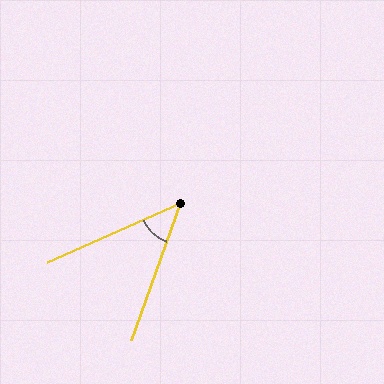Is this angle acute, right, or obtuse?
It is acute.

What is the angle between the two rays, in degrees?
Approximately 46 degrees.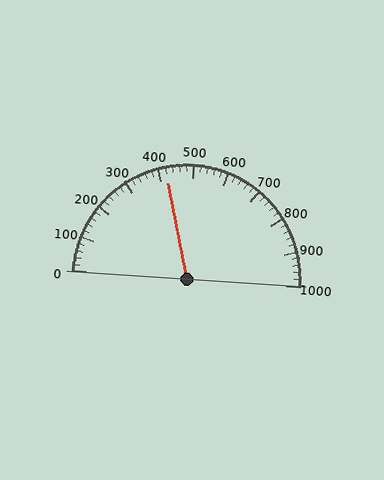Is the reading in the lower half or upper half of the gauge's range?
The reading is in the lower half of the range (0 to 1000).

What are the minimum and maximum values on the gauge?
The gauge ranges from 0 to 1000.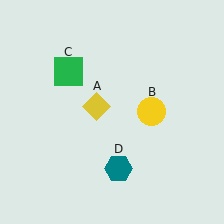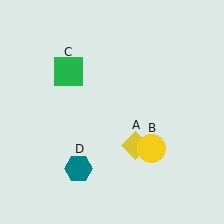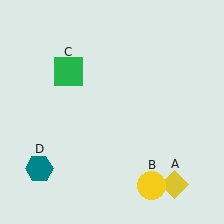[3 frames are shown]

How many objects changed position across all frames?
3 objects changed position: yellow diamond (object A), yellow circle (object B), teal hexagon (object D).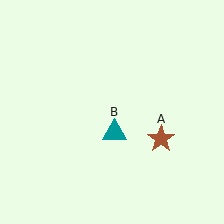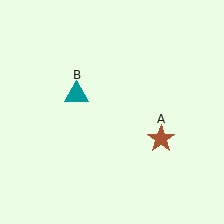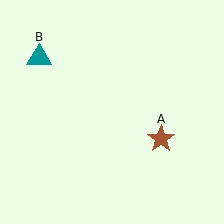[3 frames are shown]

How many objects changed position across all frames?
1 object changed position: teal triangle (object B).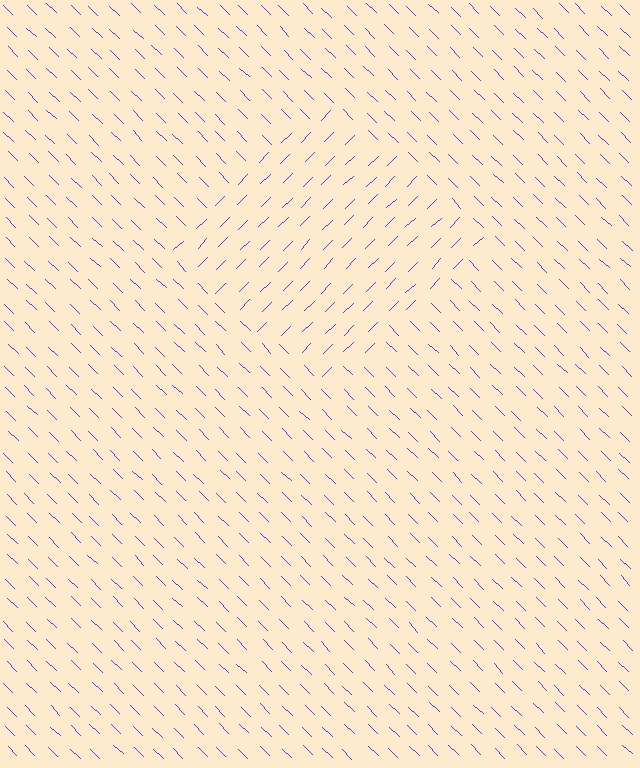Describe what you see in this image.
The image is filled with small purple line segments. A diamond region in the image has lines oriented differently from the surrounding lines, creating a visible texture boundary.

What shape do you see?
I see a diamond.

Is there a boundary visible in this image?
Yes, there is a texture boundary formed by a change in line orientation.